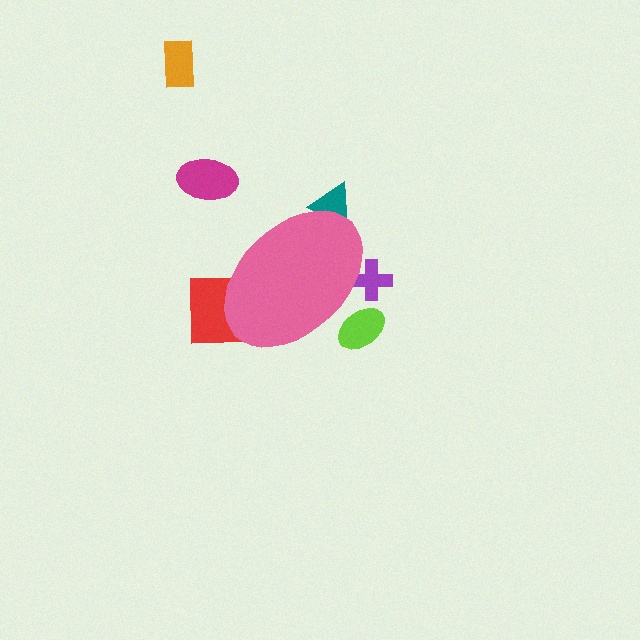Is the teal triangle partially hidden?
Yes, the teal triangle is partially hidden behind the pink ellipse.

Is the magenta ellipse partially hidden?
No, the magenta ellipse is fully visible.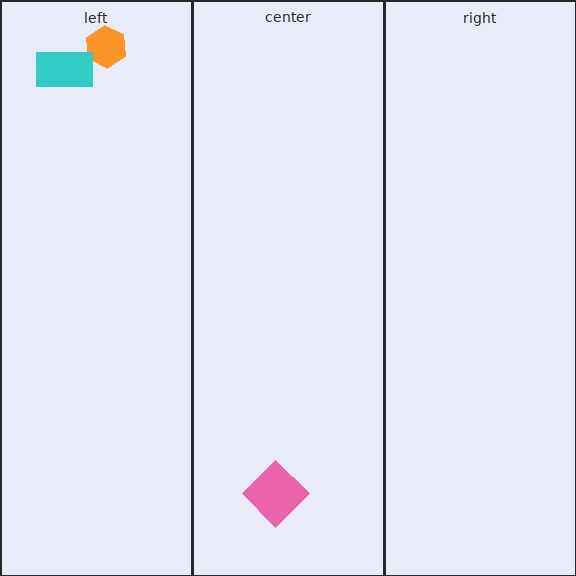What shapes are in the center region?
The pink diamond.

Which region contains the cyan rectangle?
The left region.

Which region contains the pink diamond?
The center region.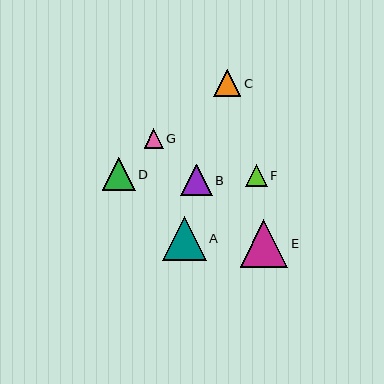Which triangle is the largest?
Triangle E is the largest with a size of approximately 48 pixels.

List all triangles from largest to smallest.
From largest to smallest: E, A, D, B, C, F, G.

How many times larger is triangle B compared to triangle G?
Triangle B is approximately 1.6 times the size of triangle G.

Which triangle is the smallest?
Triangle G is the smallest with a size of approximately 19 pixels.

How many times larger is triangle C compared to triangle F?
Triangle C is approximately 1.2 times the size of triangle F.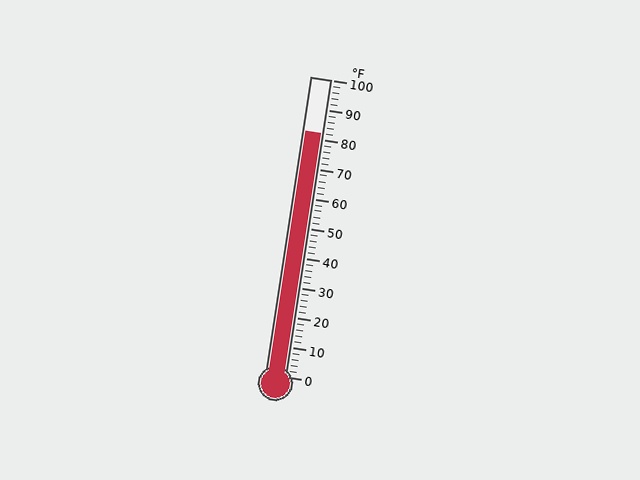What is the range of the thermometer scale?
The thermometer scale ranges from 0°F to 100°F.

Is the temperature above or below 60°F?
The temperature is above 60°F.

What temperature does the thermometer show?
The thermometer shows approximately 82°F.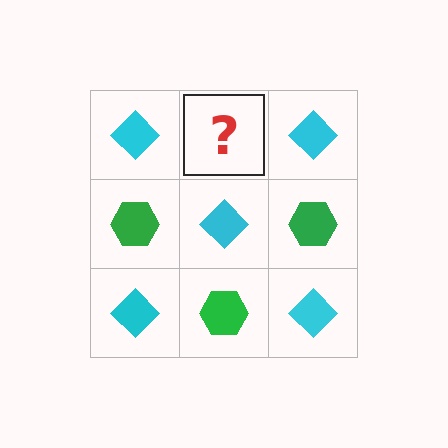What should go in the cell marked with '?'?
The missing cell should contain a green hexagon.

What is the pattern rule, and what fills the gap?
The rule is that it alternates cyan diamond and green hexagon in a checkerboard pattern. The gap should be filled with a green hexagon.